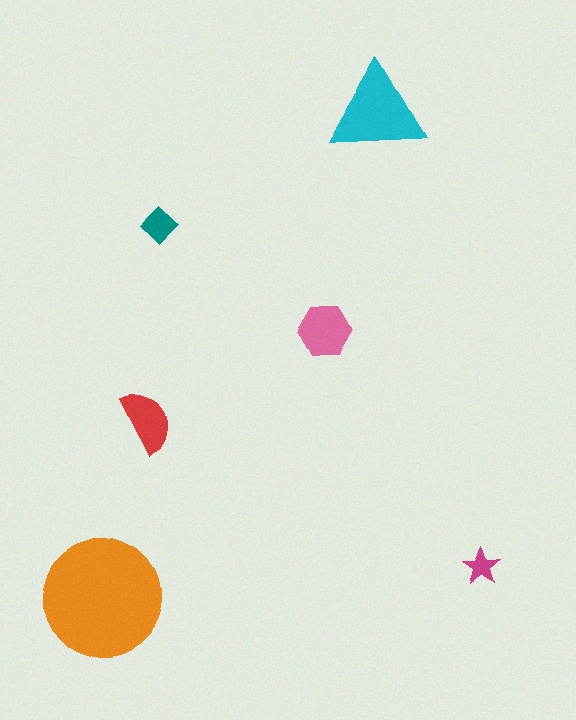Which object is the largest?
The orange circle.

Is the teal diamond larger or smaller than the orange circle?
Smaller.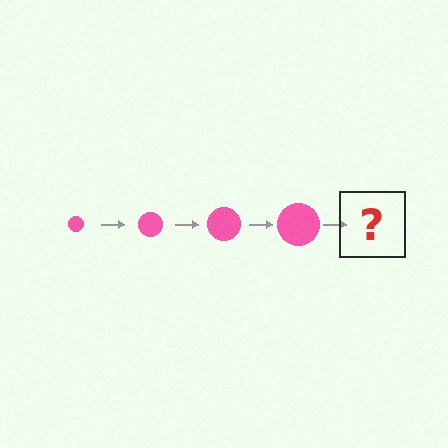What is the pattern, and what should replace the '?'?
The pattern is that the circle gets progressively larger each step. The '?' should be a pink circle, larger than the previous one.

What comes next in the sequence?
The next element should be a pink circle, larger than the previous one.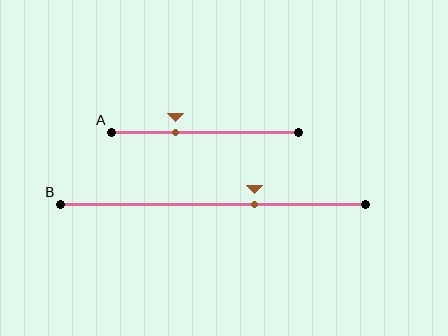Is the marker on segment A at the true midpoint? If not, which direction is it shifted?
No, the marker on segment A is shifted to the left by about 16% of the segment length.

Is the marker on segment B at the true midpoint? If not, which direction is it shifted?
No, the marker on segment B is shifted to the right by about 14% of the segment length.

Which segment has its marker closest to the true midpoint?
Segment B has its marker closest to the true midpoint.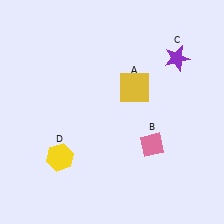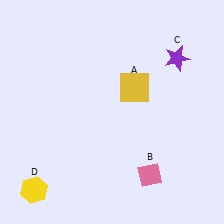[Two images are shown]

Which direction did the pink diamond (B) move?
The pink diamond (B) moved down.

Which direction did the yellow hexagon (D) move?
The yellow hexagon (D) moved down.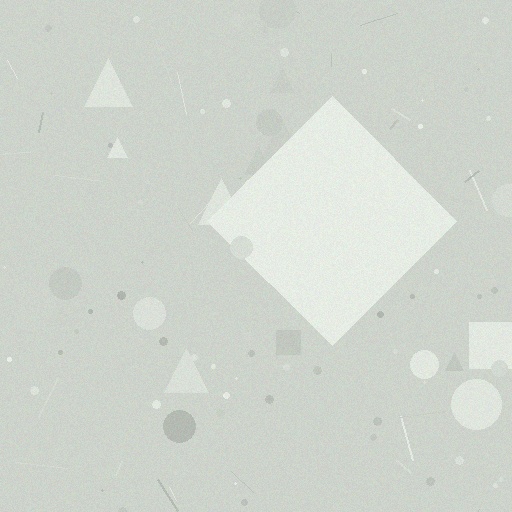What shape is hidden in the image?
A diamond is hidden in the image.